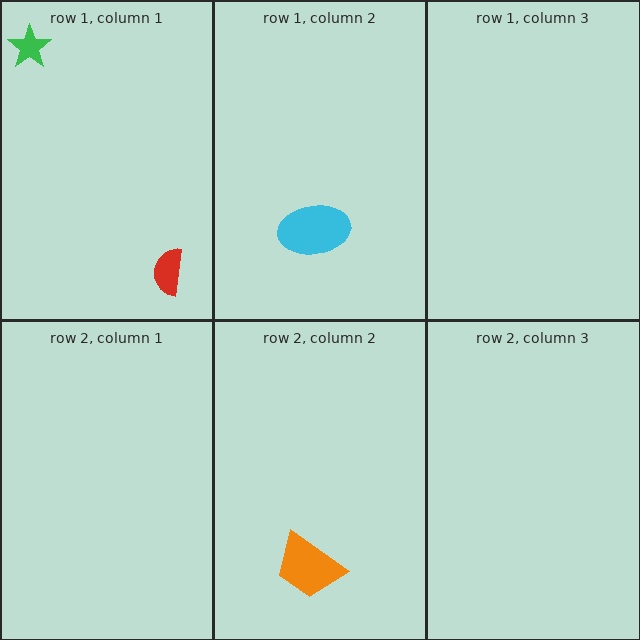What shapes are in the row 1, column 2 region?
The cyan ellipse.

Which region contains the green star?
The row 1, column 1 region.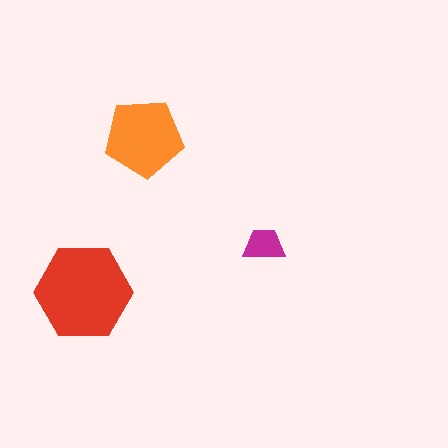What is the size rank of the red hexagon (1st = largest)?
1st.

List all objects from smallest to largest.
The magenta trapezoid, the orange pentagon, the red hexagon.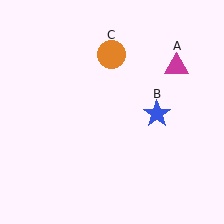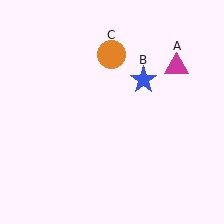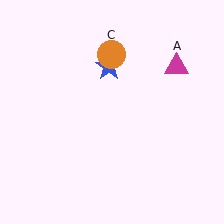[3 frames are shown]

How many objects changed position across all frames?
1 object changed position: blue star (object B).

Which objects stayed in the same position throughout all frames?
Magenta triangle (object A) and orange circle (object C) remained stationary.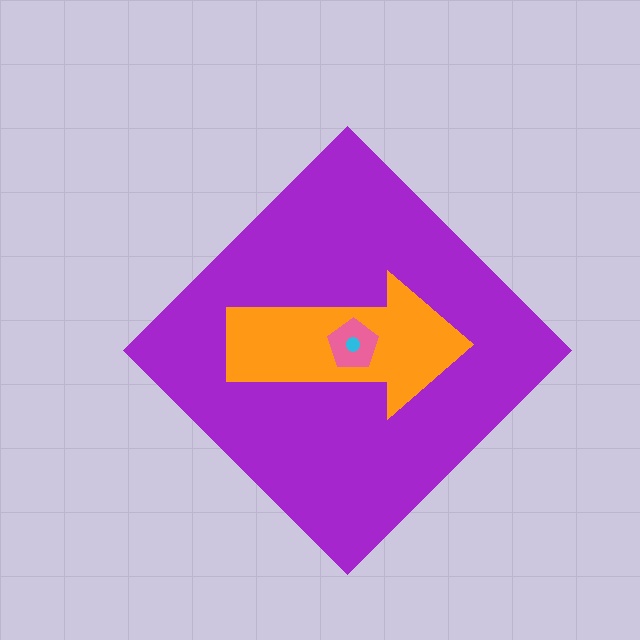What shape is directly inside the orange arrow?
The pink pentagon.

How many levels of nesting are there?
4.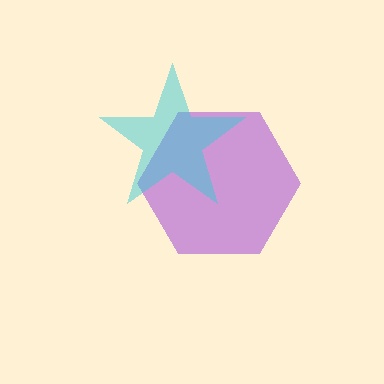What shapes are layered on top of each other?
The layered shapes are: a purple hexagon, a cyan star.